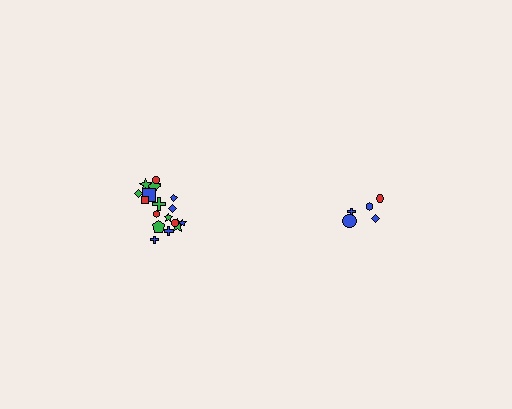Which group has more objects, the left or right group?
The left group.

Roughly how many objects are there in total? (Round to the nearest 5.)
Roughly 25 objects in total.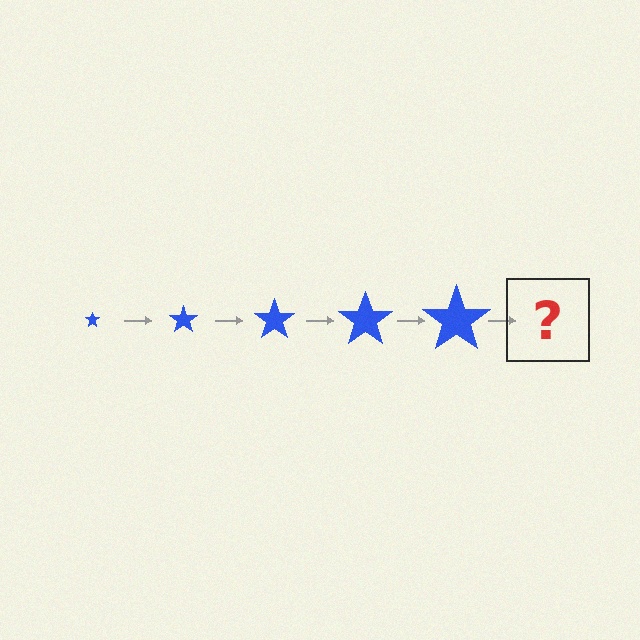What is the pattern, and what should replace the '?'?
The pattern is that the star gets progressively larger each step. The '?' should be a blue star, larger than the previous one.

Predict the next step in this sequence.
The next step is a blue star, larger than the previous one.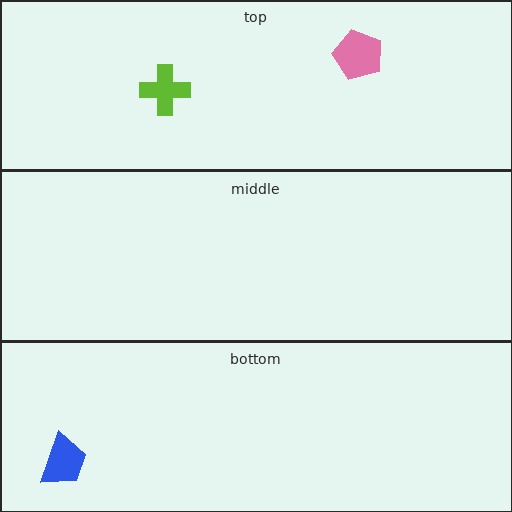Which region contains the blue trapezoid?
The bottom region.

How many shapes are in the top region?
2.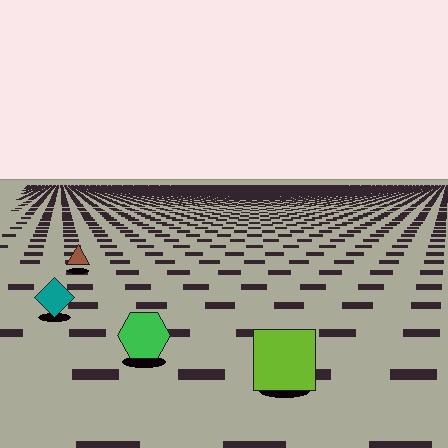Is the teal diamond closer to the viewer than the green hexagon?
No. The green hexagon is closer — you can tell from the texture gradient: the ground texture is coarser near it.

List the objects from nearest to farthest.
From nearest to farthest: the lime square, the green hexagon, the teal diamond, the brown triangle.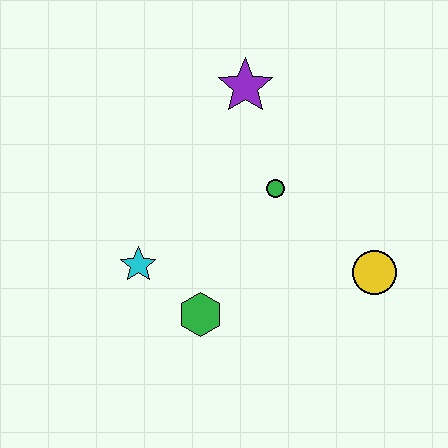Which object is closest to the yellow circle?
The green circle is closest to the yellow circle.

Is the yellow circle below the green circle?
Yes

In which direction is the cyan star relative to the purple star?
The cyan star is below the purple star.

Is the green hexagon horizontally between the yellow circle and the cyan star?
Yes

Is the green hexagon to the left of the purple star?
Yes